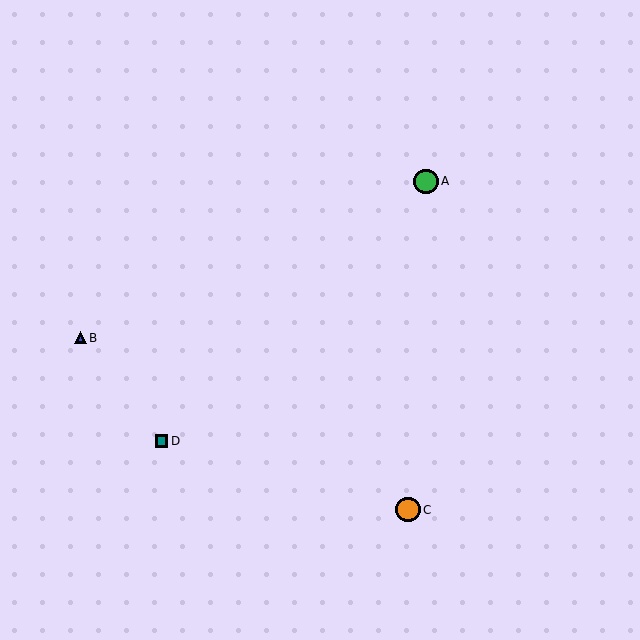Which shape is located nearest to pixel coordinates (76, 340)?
The blue triangle (labeled B) at (80, 338) is nearest to that location.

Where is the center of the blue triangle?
The center of the blue triangle is at (80, 338).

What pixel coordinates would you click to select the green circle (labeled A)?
Click at (426, 181) to select the green circle A.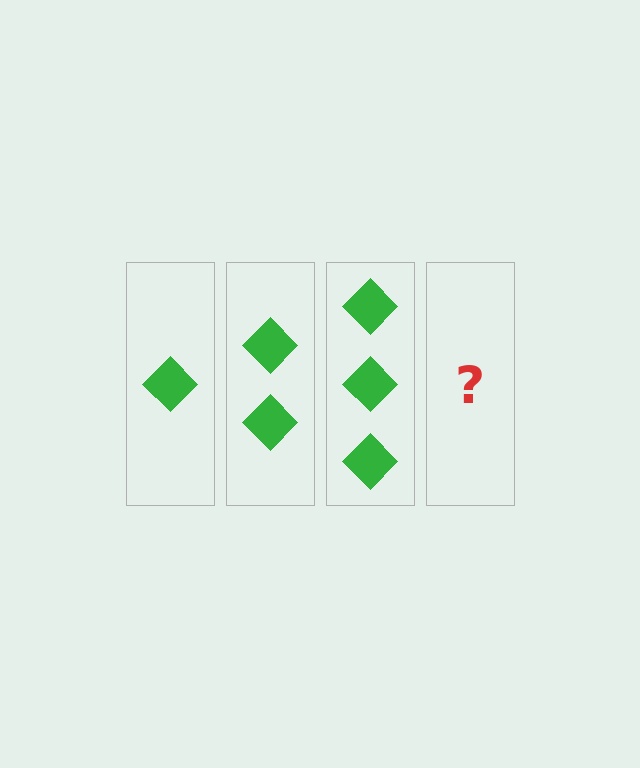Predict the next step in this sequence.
The next step is 4 diamonds.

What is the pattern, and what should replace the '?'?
The pattern is that each step adds one more diamond. The '?' should be 4 diamonds.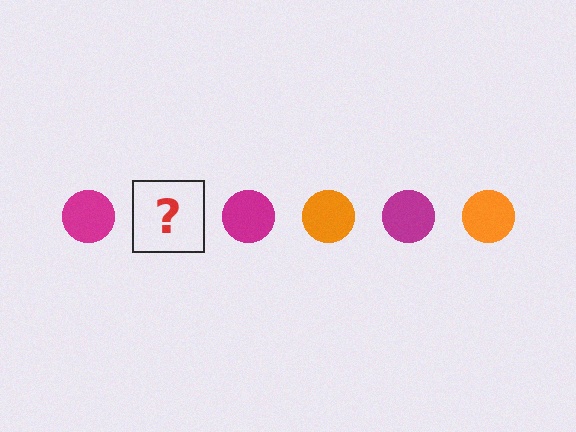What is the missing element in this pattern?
The missing element is an orange circle.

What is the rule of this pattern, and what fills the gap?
The rule is that the pattern cycles through magenta, orange circles. The gap should be filled with an orange circle.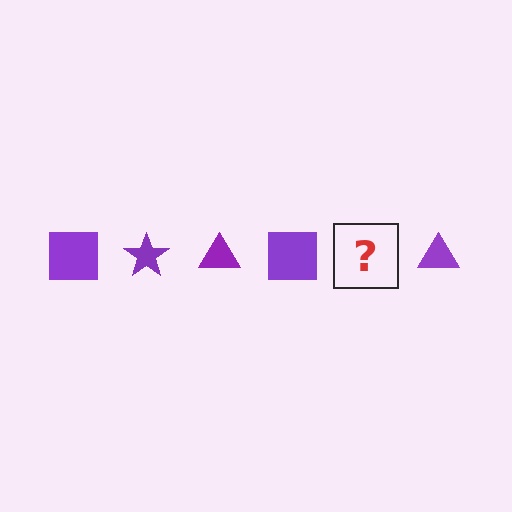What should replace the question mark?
The question mark should be replaced with a purple star.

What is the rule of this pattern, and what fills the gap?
The rule is that the pattern cycles through square, star, triangle shapes in purple. The gap should be filled with a purple star.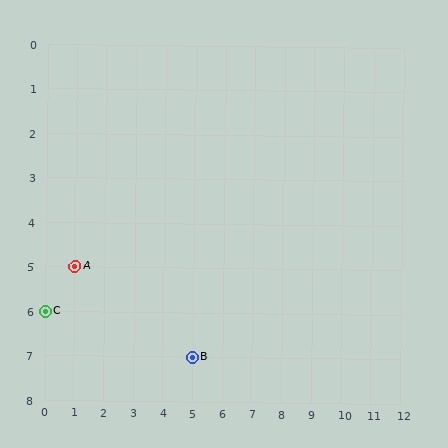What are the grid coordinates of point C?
Point C is at grid coordinates (0, 6).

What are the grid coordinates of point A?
Point A is at grid coordinates (1, 5).